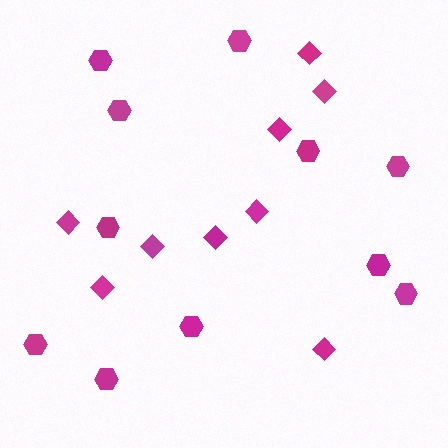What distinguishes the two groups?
There are 2 groups: one group of hexagons (11) and one group of diamonds (9).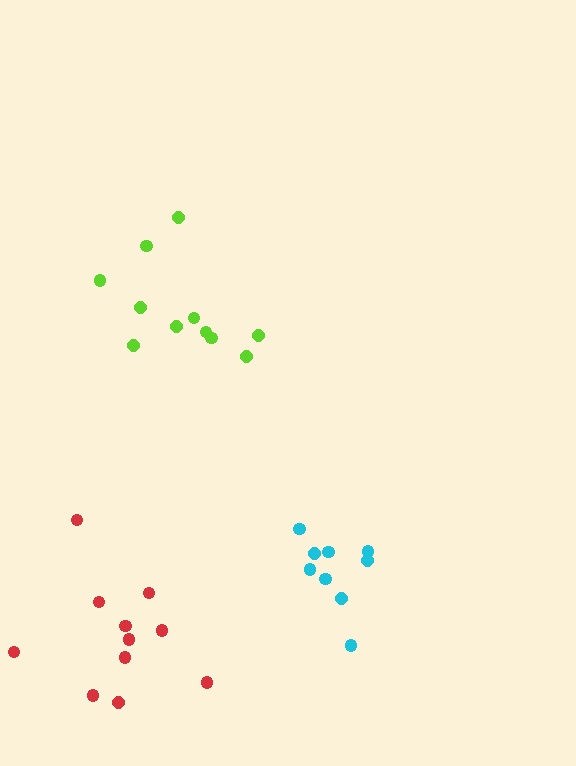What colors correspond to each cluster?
The clusters are colored: cyan, red, lime.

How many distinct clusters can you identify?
There are 3 distinct clusters.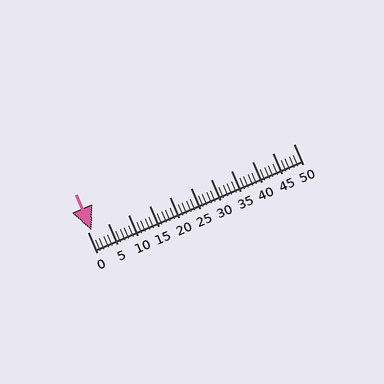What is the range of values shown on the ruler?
The ruler shows values from 0 to 50.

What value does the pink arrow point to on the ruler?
The pink arrow points to approximately 1.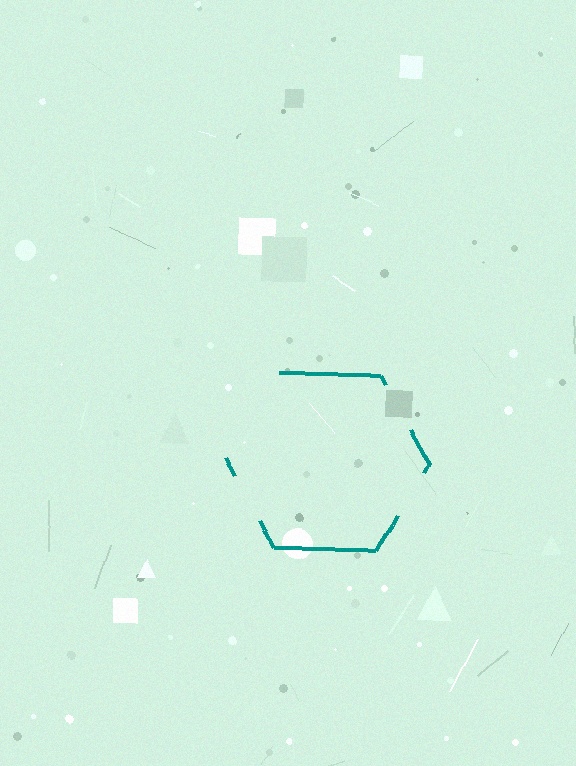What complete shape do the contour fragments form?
The contour fragments form a hexagon.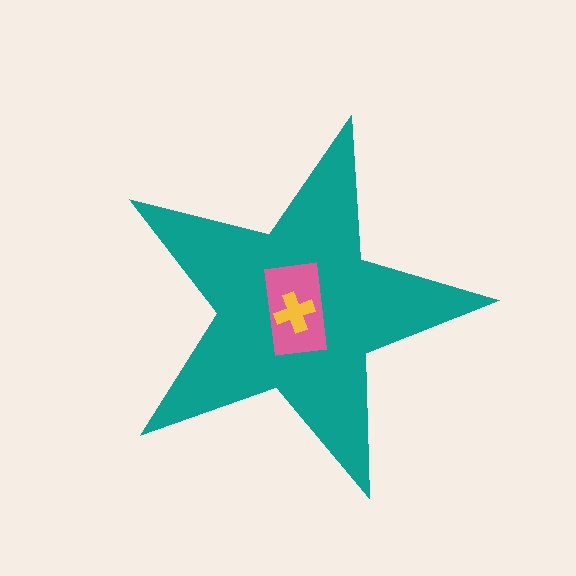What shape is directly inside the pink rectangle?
The yellow cross.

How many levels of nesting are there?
3.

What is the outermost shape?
The teal star.